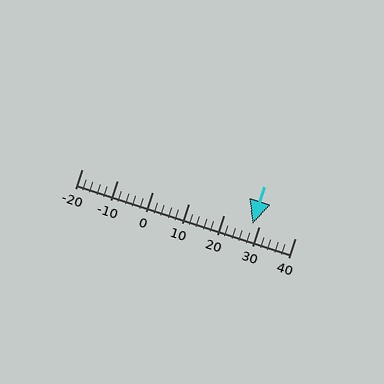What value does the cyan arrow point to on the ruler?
The cyan arrow points to approximately 28.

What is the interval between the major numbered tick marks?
The major tick marks are spaced 10 units apart.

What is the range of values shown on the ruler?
The ruler shows values from -20 to 40.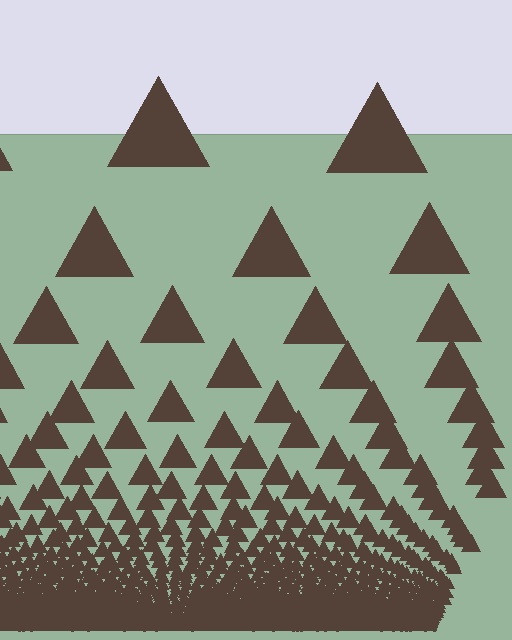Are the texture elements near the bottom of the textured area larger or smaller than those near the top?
Smaller. The gradient is inverted — elements near the bottom are smaller and denser.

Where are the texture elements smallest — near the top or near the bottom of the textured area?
Near the bottom.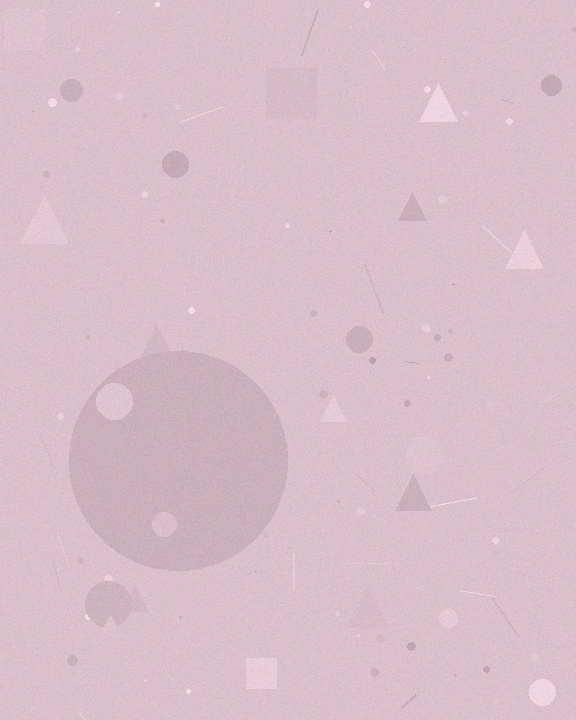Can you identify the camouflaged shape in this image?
The camouflaged shape is a circle.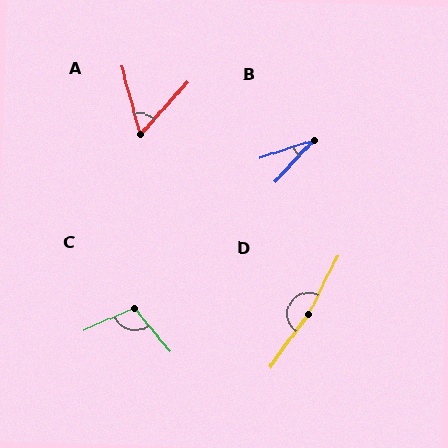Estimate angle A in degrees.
Approximately 58 degrees.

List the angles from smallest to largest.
B (29°), A (58°), C (107°), D (170°).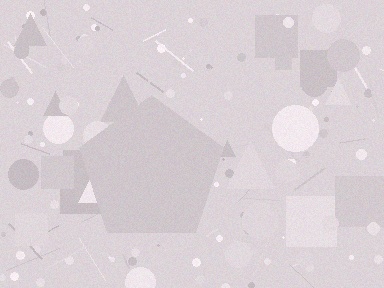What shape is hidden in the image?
A pentagon is hidden in the image.